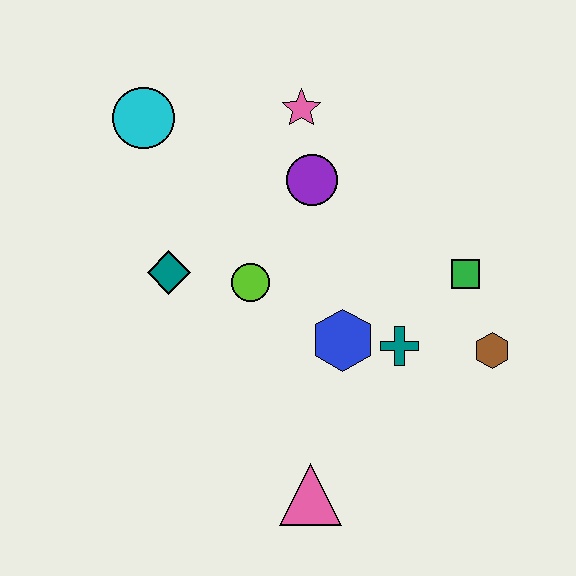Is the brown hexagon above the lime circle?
No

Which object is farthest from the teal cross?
The cyan circle is farthest from the teal cross.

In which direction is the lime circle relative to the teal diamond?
The lime circle is to the right of the teal diamond.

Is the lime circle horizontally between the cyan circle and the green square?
Yes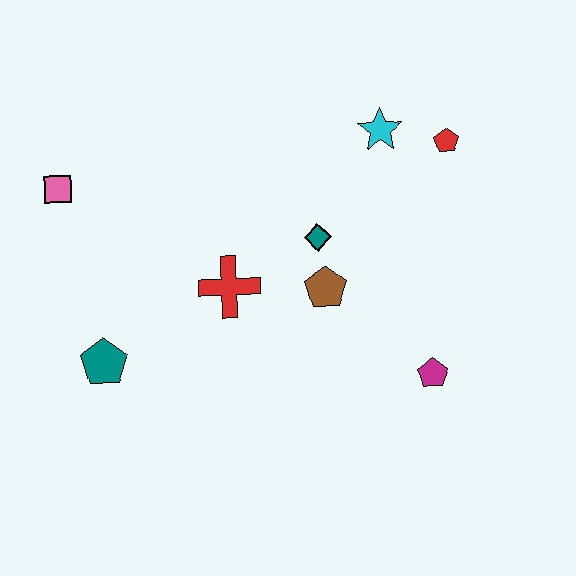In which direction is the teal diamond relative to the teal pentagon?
The teal diamond is to the right of the teal pentagon.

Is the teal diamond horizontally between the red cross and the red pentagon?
Yes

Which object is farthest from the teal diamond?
The pink square is farthest from the teal diamond.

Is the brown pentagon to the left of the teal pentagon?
No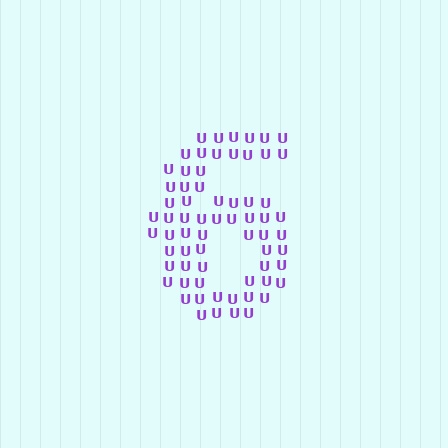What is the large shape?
The large shape is the digit 6.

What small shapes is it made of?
It is made of small letter U's.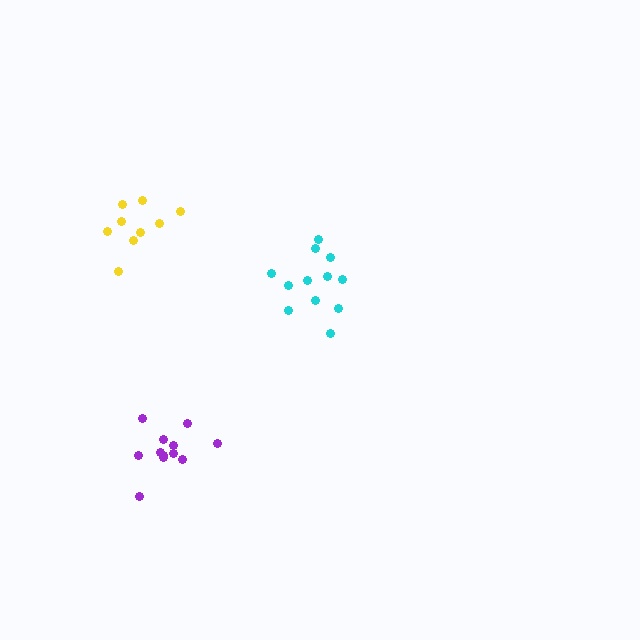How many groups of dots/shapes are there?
There are 3 groups.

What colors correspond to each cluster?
The clusters are colored: purple, yellow, cyan.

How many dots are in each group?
Group 1: 12 dots, Group 2: 9 dots, Group 3: 12 dots (33 total).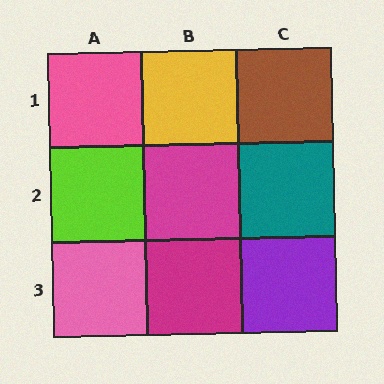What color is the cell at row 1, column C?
Brown.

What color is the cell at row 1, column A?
Pink.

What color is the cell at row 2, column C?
Teal.